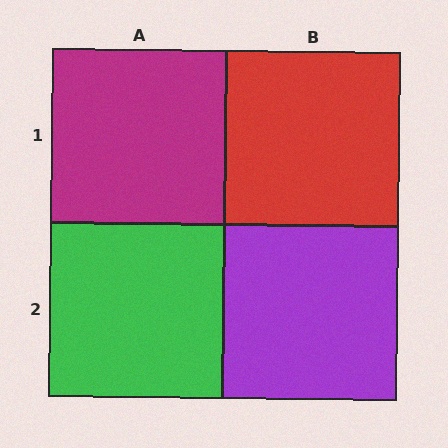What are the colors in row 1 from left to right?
Magenta, red.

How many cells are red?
1 cell is red.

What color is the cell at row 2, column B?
Purple.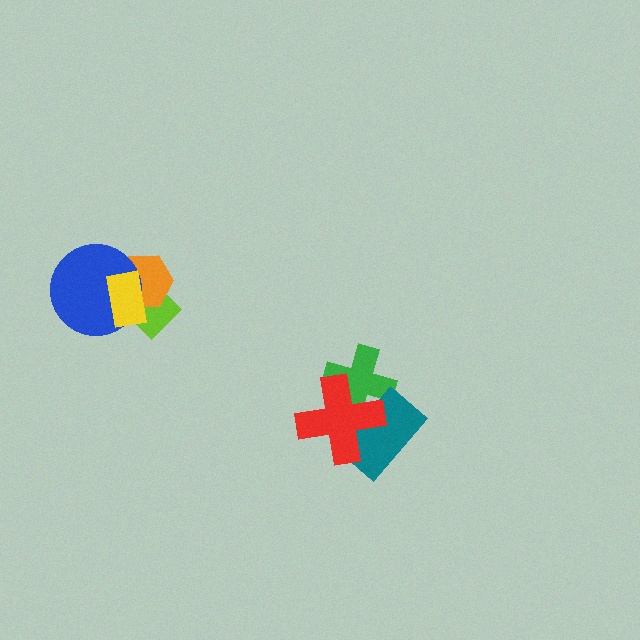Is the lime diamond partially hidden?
Yes, it is partially covered by another shape.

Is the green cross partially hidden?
Yes, it is partially covered by another shape.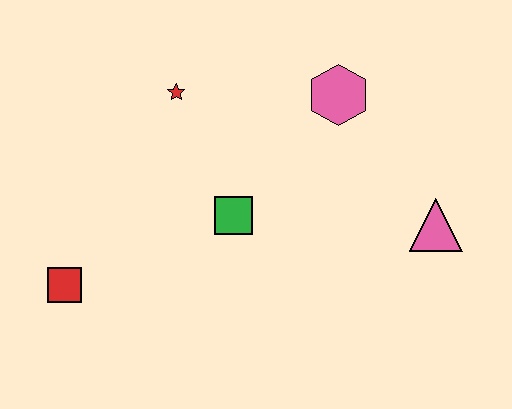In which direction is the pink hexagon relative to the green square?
The pink hexagon is above the green square.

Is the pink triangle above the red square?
Yes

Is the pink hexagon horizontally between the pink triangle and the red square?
Yes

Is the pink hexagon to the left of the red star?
No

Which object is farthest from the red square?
The pink triangle is farthest from the red square.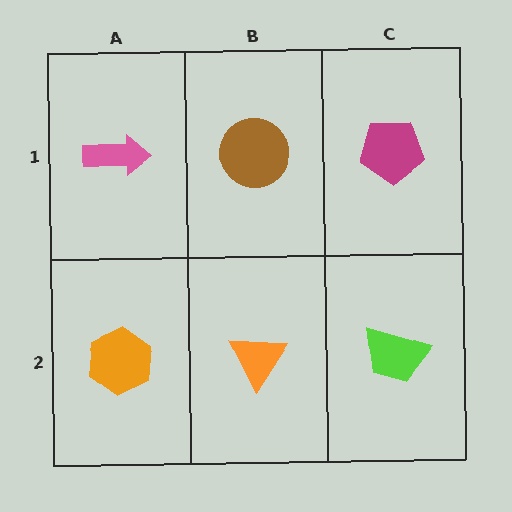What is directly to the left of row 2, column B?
An orange hexagon.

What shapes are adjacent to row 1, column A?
An orange hexagon (row 2, column A), a brown circle (row 1, column B).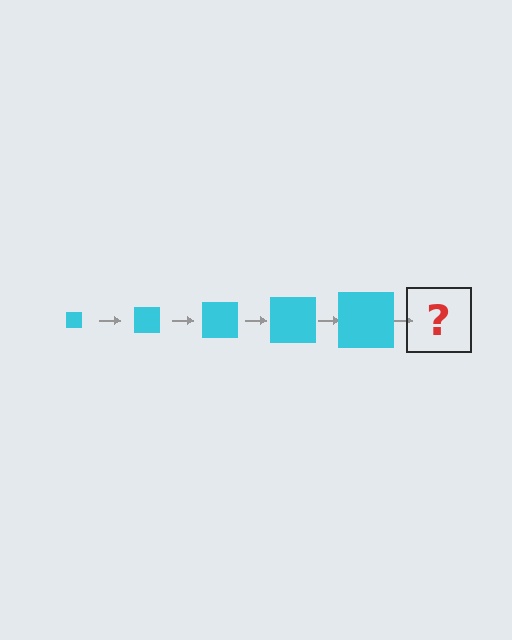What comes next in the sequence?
The next element should be a cyan square, larger than the previous one.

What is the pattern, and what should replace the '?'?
The pattern is that the square gets progressively larger each step. The '?' should be a cyan square, larger than the previous one.